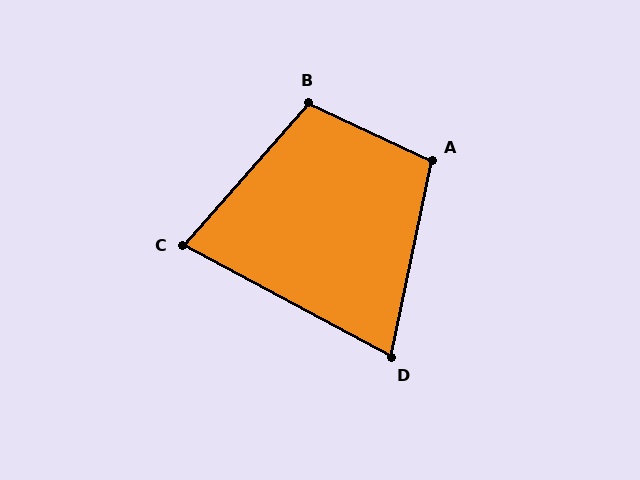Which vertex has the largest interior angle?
B, at approximately 107 degrees.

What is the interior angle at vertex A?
Approximately 103 degrees (obtuse).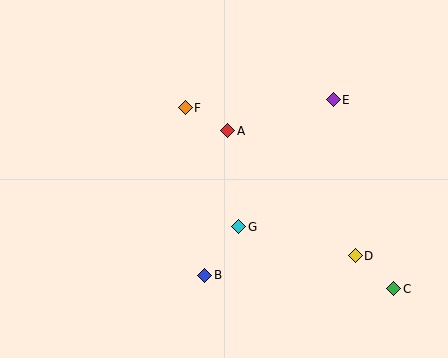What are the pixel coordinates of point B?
Point B is at (205, 275).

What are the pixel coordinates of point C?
Point C is at (394, 289).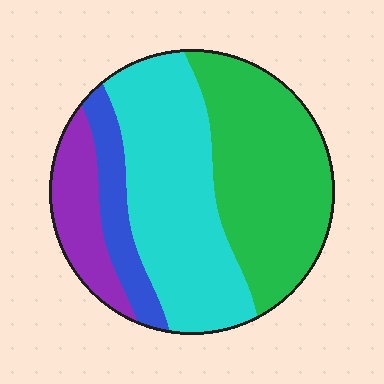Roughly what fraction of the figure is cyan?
Cyan covers around 40% of the figure.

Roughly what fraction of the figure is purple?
Purple covers about 15% of the figure.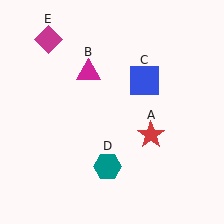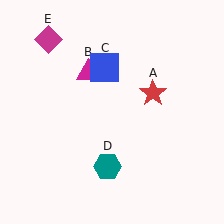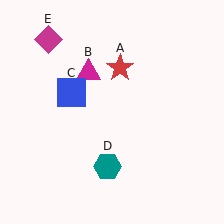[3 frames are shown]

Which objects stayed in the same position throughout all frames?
Magenta triangle (object B) and teal hexagon (object D) and magenta diamond (object E) remained stationary.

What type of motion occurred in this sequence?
The red star (object A), blue square (object C) rotated counterclockwise around the center of the scene.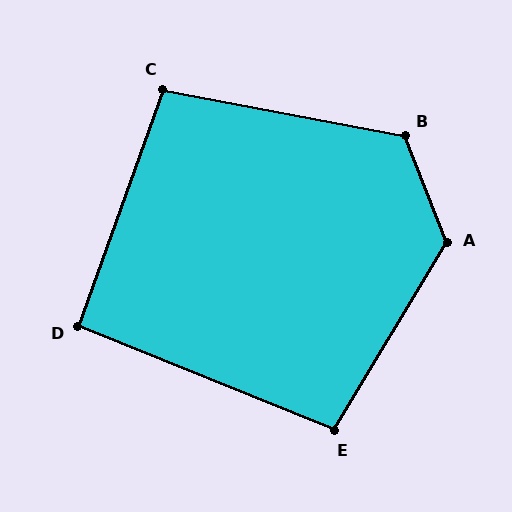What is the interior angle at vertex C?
Approximately 99 degrees (obtuse).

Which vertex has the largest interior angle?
A, at approximately 128 degrees.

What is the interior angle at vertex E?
Approximately 99 degrees (obtuse).